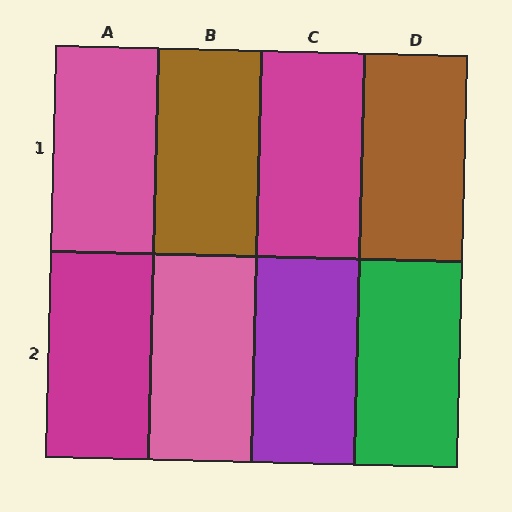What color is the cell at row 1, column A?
Pink.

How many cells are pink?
2 cells are pink.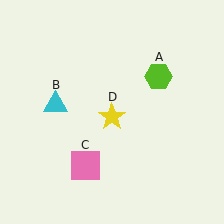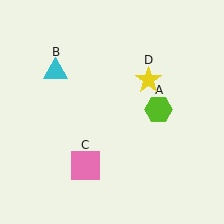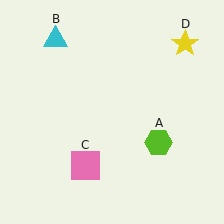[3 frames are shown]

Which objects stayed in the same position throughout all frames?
Pink square (object C) remained stationary.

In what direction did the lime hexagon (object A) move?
The lime hexagon (object A) moved down.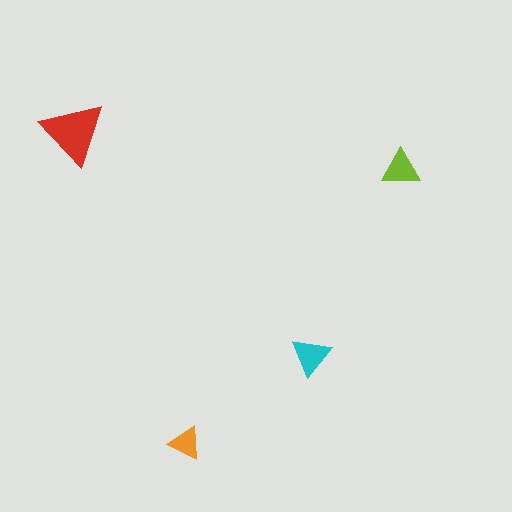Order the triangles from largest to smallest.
the red one, the cyan one, the lime one, the orange one.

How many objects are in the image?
There are 4 objects in the image.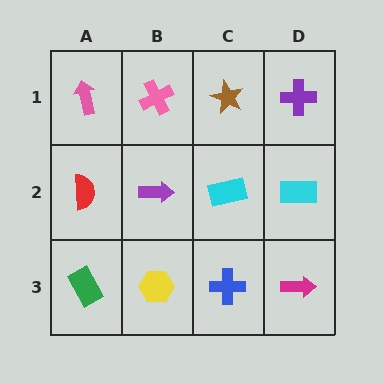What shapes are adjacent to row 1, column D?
A cyan rectangle (row 2, column D), a brown star (row 1, column C).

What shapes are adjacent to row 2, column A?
A pink arrow (row 1, column A), a green rectangle (row 3, column A), a purple arrow (row 2, column B).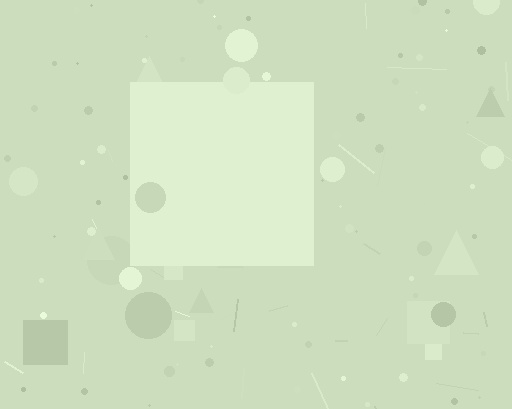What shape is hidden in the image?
A square is hidden in the image.